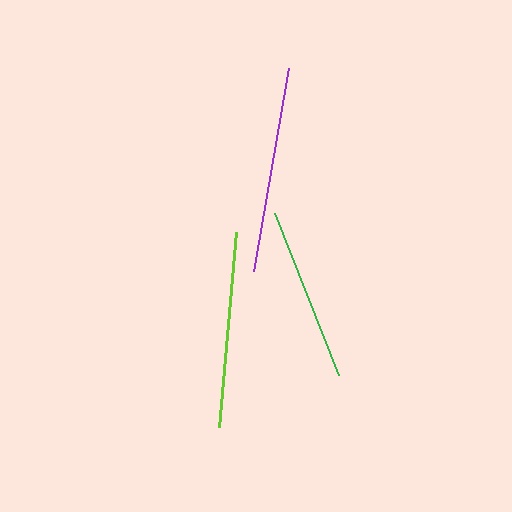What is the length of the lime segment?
The lime segment is approximately 196 pixels long.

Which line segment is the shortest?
The green line is the shortest at approximately 174 pixels.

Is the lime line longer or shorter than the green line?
The lime line is longer than the green line.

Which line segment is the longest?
The purple line is the longest at approximately 206 pixels.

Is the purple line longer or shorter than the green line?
The purple line is longer than the green line.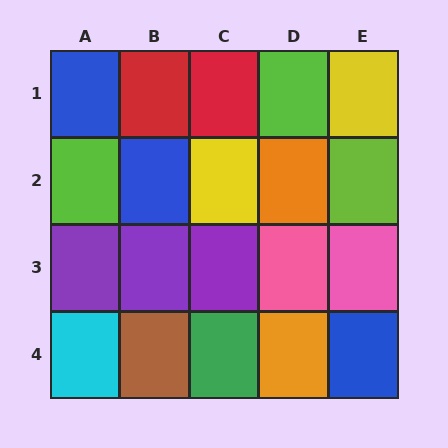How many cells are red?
2 cells are red.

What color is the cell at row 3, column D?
Pink.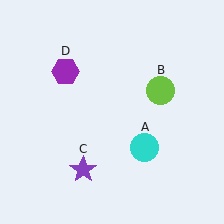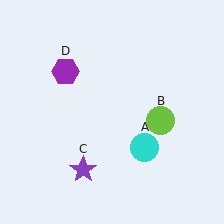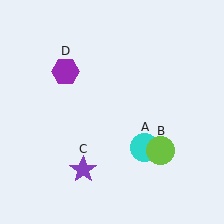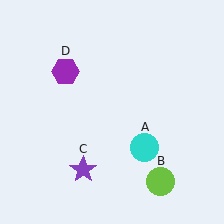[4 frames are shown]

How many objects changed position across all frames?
1 object changed position: lime circle (object B).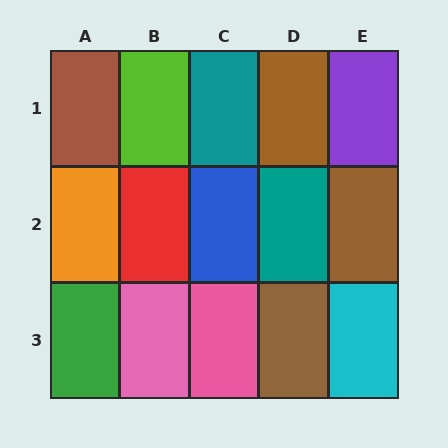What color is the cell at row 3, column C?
Pink.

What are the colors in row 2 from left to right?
Orange, red, blue, teal, brown.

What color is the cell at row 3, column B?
Pink.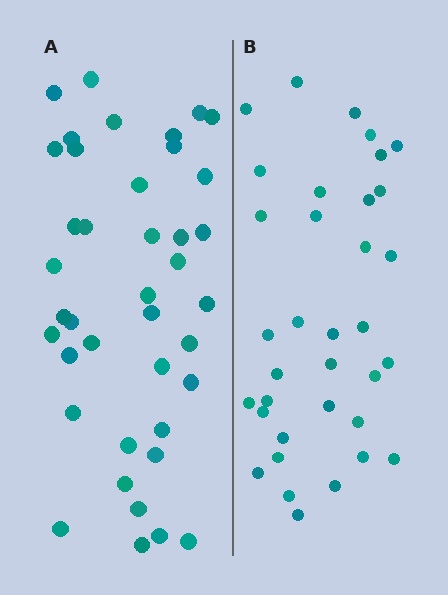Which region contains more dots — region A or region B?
Region A (the left region) has more dots.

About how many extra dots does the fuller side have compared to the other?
Region A has about 5 more dots than region B.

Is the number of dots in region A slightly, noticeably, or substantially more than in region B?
Region A has only slightly more — the two regions are fairly close. The ratio is roughly 1.1 to 1.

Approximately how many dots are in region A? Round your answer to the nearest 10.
About 40 dots.